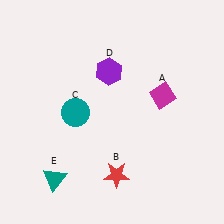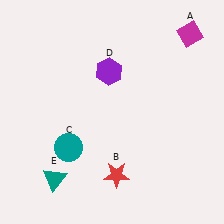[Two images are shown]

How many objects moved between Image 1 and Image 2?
2 objects moved between the two images.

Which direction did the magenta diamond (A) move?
The magenta diamond (A) moved up.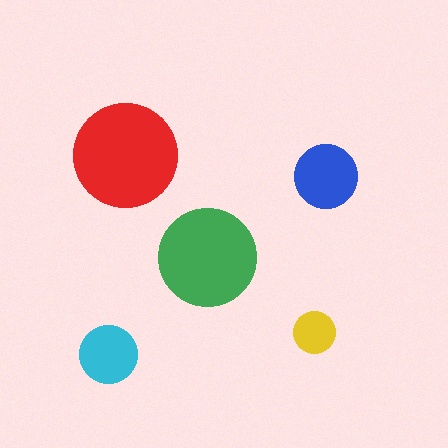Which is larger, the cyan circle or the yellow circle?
The cyan one.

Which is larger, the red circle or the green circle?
The red one.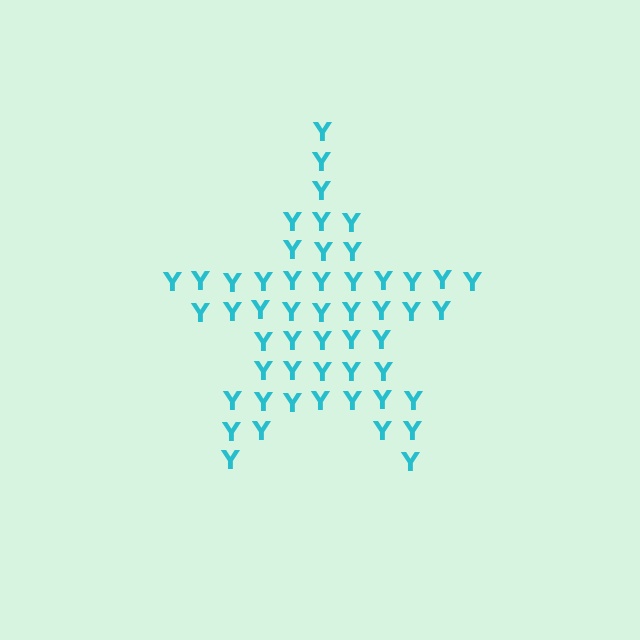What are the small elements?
The small elements are letter Y's.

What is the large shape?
The large shape is a star.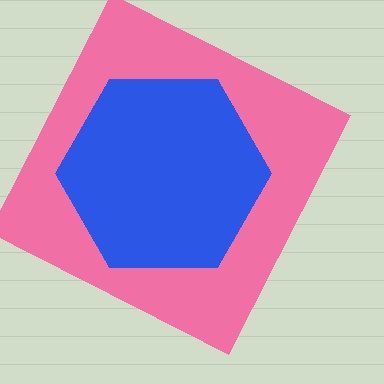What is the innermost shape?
The blue hexagon.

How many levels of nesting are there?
2.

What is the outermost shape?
The pink square.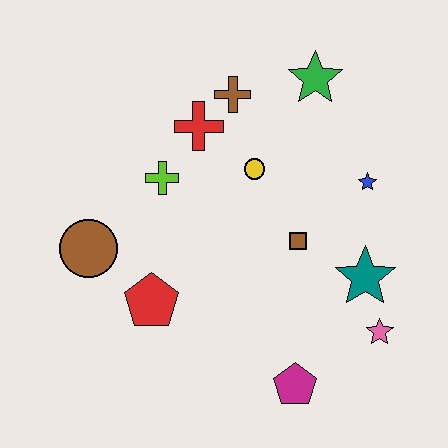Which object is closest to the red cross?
The brown cross is closest to the red cross.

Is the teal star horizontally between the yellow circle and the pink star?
Yes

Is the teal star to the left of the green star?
No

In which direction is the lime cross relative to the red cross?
The lime cross is below the red cross.